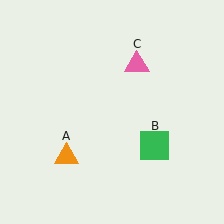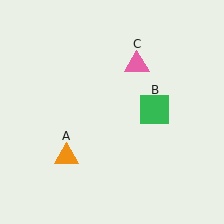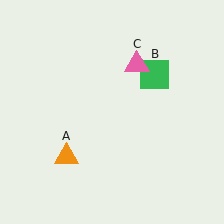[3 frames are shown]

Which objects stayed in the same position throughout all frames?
Orange triangle (object A) and pink triangle (object C) remained stationary.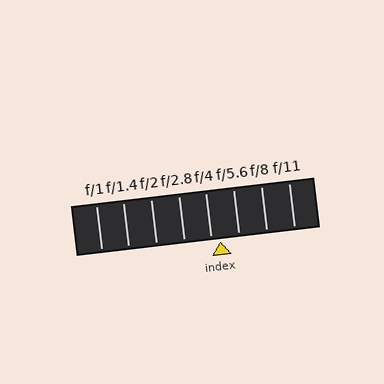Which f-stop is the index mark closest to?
The index mark is closest to f/4.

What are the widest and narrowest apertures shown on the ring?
The widest aperture shown is f/1 and the narrowest is f/11.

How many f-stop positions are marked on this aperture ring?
There are 8 f-stop positions marked.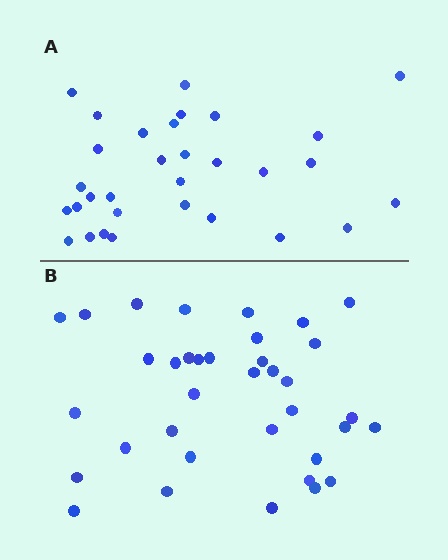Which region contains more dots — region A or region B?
Region B (the bottom region) has more dots.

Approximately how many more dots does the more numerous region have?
Region B has about 5 more dots than region A.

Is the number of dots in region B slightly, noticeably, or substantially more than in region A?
Region B has only slightly more — the two regions are fairly close. The ratio is roughly 1.2 to 1.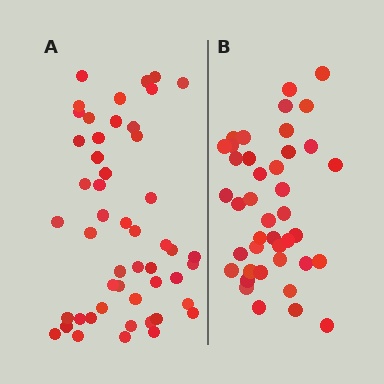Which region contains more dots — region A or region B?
Region A (the left region) has more dots.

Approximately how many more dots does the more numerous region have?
Region A has roughly 8 or so more dots than region B.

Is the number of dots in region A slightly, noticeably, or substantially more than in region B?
Region A has only slightly more — the two regions are fairly close. The ratio is roughly 1.2 to 1.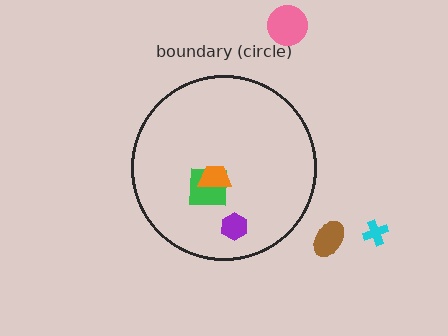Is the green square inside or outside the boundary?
Inside.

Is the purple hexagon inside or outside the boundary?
Inside.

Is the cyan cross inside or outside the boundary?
Outside.